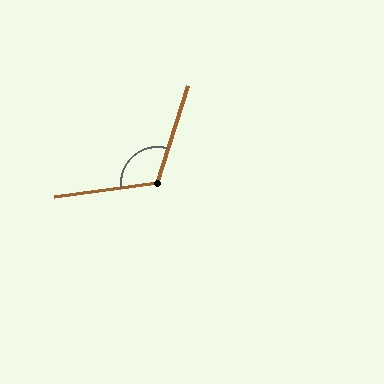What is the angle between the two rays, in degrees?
Approximately 116 degrees.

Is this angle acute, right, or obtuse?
It is obtuse.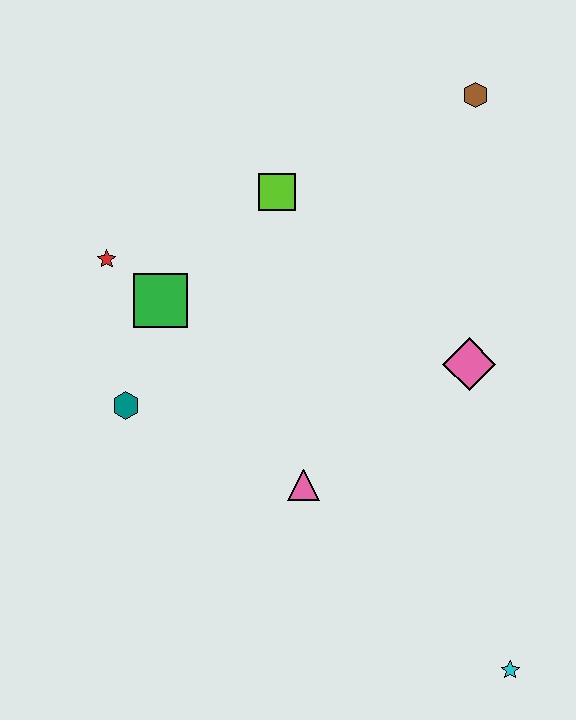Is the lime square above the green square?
Yes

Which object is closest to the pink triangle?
The teal hexagon is closest to the pink triangle.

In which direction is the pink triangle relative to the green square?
The pink triangle is below the green square.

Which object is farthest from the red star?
The cyan star is farthest from the red star.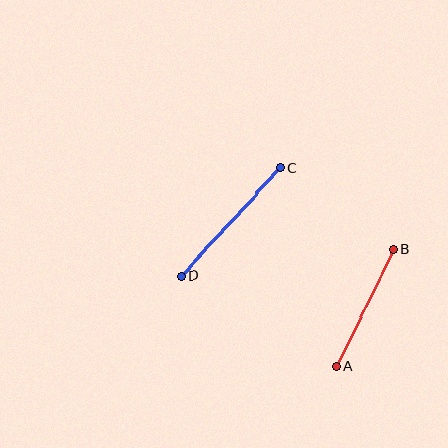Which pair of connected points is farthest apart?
Points C and D are farthest apart.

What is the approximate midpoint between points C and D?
The midpoint is at approximately (231, 222) pixels.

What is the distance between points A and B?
The distance is approximately 130 pixels.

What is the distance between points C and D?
The distance is approximately 147 pixels.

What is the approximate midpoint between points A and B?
The midpoint is at approximately (365, 308) pixels.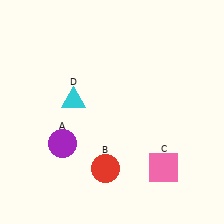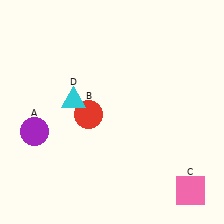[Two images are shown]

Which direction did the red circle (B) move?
The red circle (B) moved up.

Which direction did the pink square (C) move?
The pink square (C) moved right.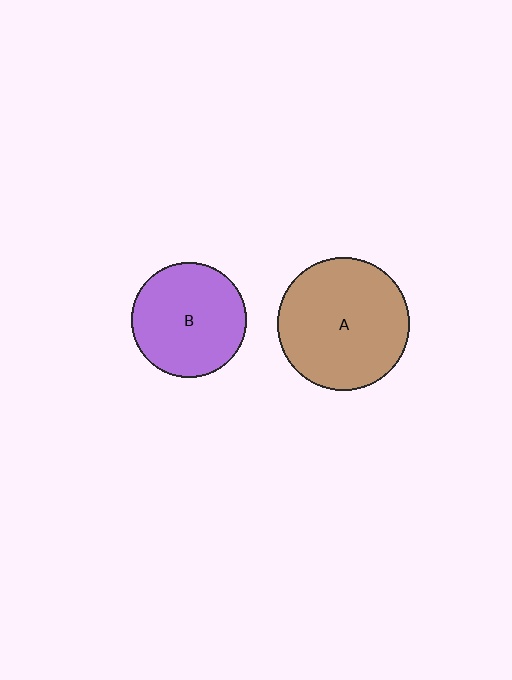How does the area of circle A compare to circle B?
Approximately 1.3 times.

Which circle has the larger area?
Circle A (brown).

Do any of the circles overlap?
No, none of the circles overlap.